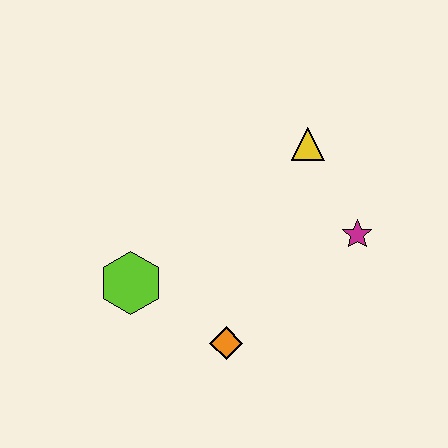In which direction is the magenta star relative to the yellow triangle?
The magenta star is below the yellow triangle.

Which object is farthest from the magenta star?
The lime hexagon is farthest from the magenta star.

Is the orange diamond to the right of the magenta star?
No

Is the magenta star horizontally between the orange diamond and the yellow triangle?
No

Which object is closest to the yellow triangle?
The magenta star is closest to the yellow triangle.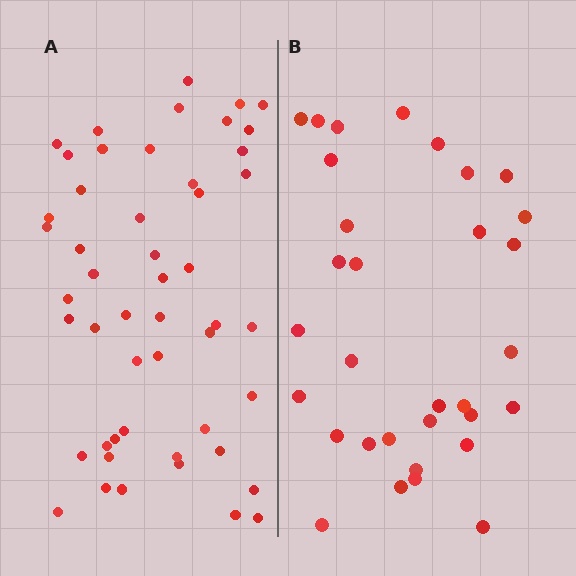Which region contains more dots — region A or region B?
Region A (the left region) has more dots.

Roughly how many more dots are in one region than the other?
Region A has approximately 20 more dots than region B.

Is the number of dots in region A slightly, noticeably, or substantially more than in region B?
Region A has substantially more. The ratio is roughly 1.6 to 1.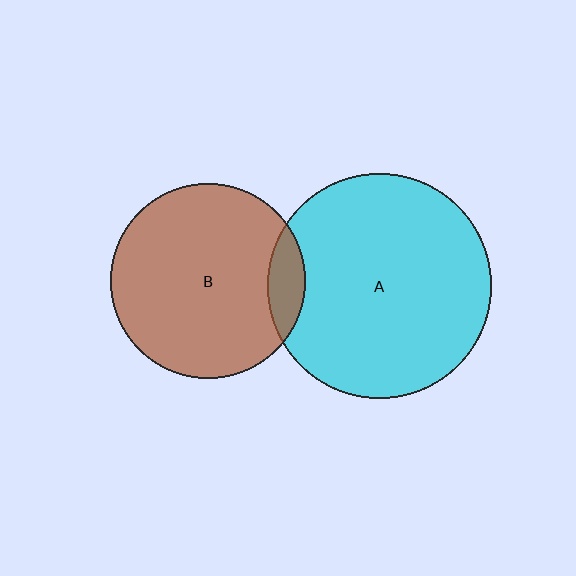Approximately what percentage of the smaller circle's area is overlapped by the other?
Approximately 10%.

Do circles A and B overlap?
Yes.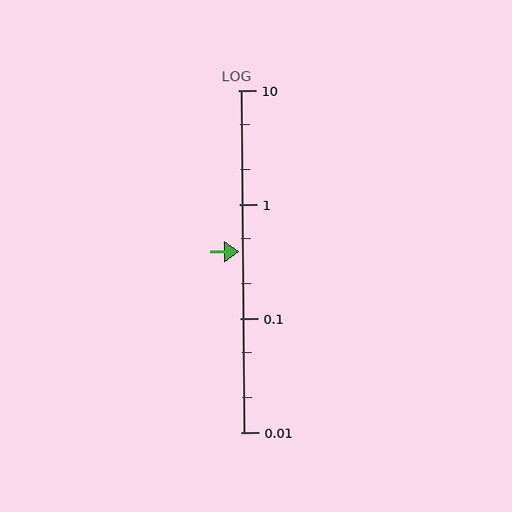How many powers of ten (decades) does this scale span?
The scale spans 3 decades, from 0.01 to 10.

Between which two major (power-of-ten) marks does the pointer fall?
The pointer is between 0.1 and 1.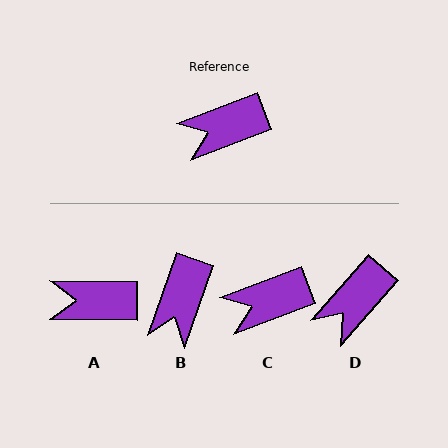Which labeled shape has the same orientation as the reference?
C.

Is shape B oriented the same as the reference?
No, it is off by about 50 degrees.